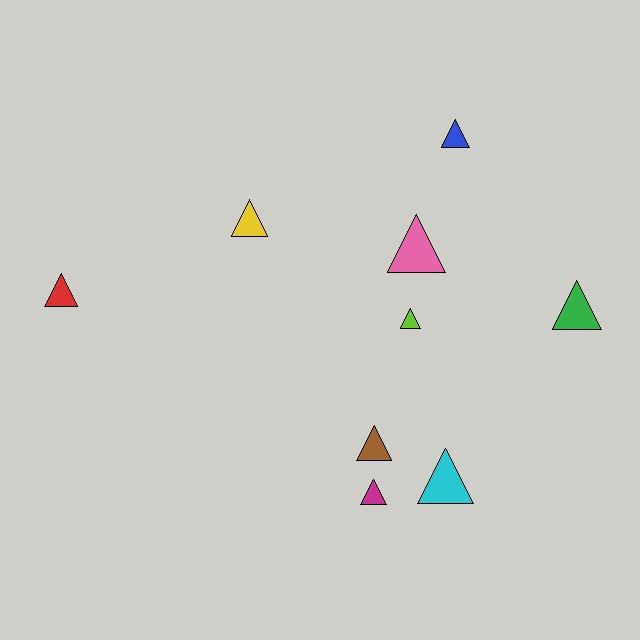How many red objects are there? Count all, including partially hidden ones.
There is 1 red object.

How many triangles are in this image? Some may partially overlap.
There are 9 triangles.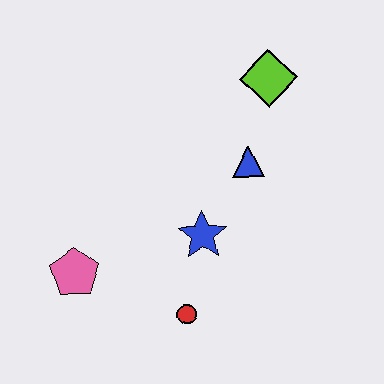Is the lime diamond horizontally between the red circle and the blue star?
No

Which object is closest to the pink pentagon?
The red circle is closest to the pink pentagon.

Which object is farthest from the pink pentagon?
The lime diamond is farthest from the pink pentagon.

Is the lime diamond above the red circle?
Yes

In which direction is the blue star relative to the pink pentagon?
The blue star is to the right of the pink pentagon.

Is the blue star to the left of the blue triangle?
Yes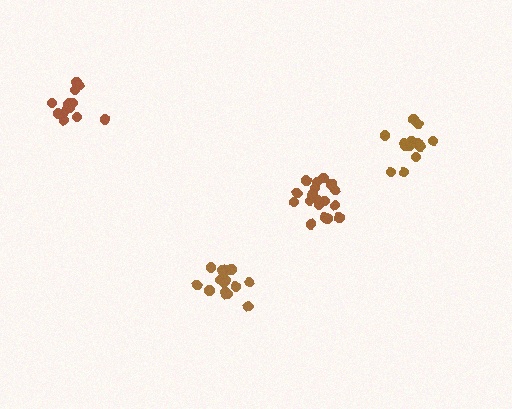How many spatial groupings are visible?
There are 4 spatial groupings.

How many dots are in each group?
Group 1: 14 dots, Group 2: 17 dots, Group 3: 13 dots, Group 4: 19 dots (63 total).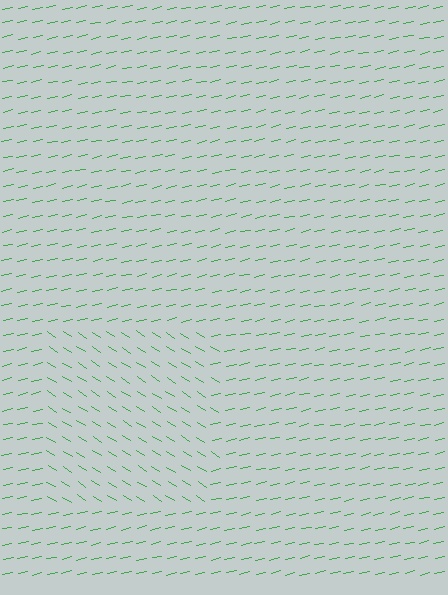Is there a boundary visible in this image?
Yes, there is a texture boundary formed by a change in line orientation.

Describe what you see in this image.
The image is filled with small green line segments. A rectangle region in the image has lines oriented differently from the surrounding lines, creating a visible texture boundary.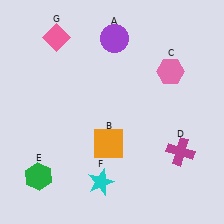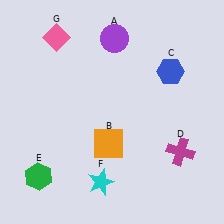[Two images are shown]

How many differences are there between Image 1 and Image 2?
There is 1 difference between the two images.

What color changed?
The hexagon (C) changed from pink in Image 1 to blue in Image 2.